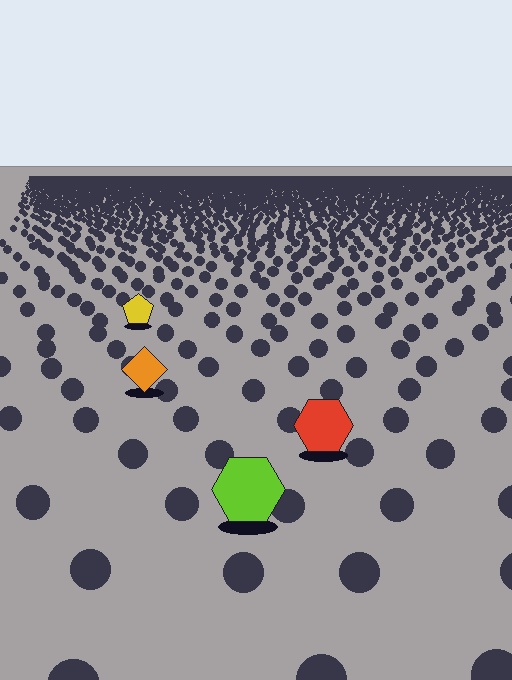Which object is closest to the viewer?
The lime hexagon is closest. The texture marks near it are larger and more spread out.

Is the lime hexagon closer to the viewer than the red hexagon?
Yes. The lime hexagon is closer — you can tell from the texture gradient: the ground texture is coarser near it.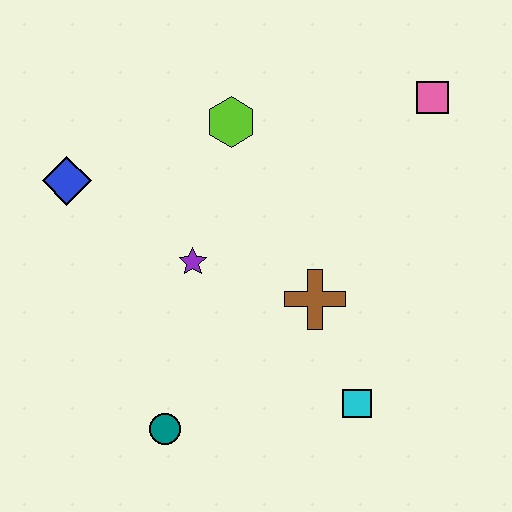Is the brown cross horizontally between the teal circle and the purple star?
No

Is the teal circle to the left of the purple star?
Yes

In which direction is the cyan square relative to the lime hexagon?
The cyan square is below the lime hexagon.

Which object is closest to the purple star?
The brown cross is closest to the purple star.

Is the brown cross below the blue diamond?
Yes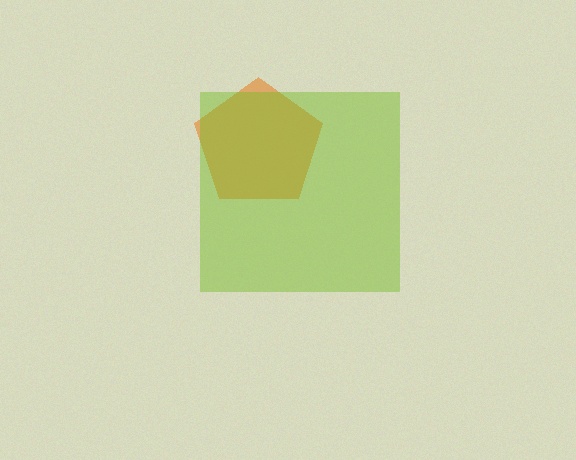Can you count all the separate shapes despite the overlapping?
Yes, there are 2 separate shapes.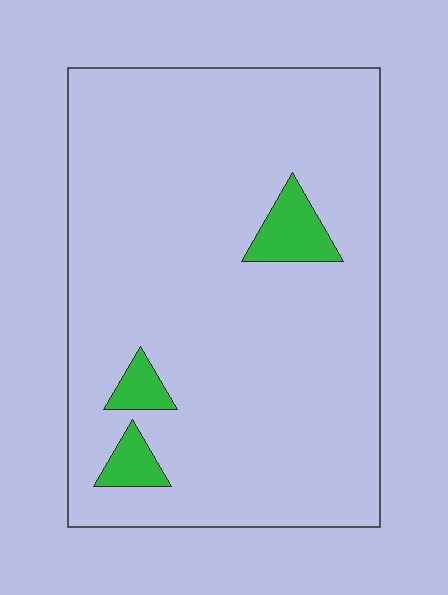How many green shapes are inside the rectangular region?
3.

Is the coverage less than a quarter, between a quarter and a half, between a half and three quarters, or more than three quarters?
Less than a quarter.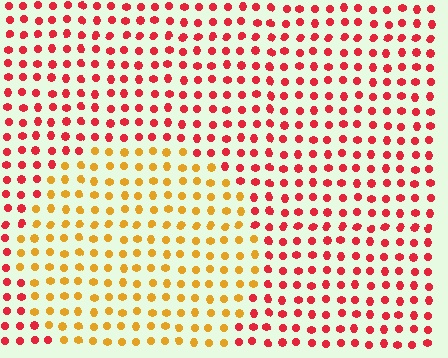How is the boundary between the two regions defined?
The boundary is defined purely by a slight shift in hue (about 46 degrees). Spacing, size, and orientation are identical on both sides.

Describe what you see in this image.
The image is filled with small red elements in a uniform arrangement. A circle-shaped region is visible where the elements are tinted to a slightly different hue, forming a subtle color boundary.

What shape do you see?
I see a circle.